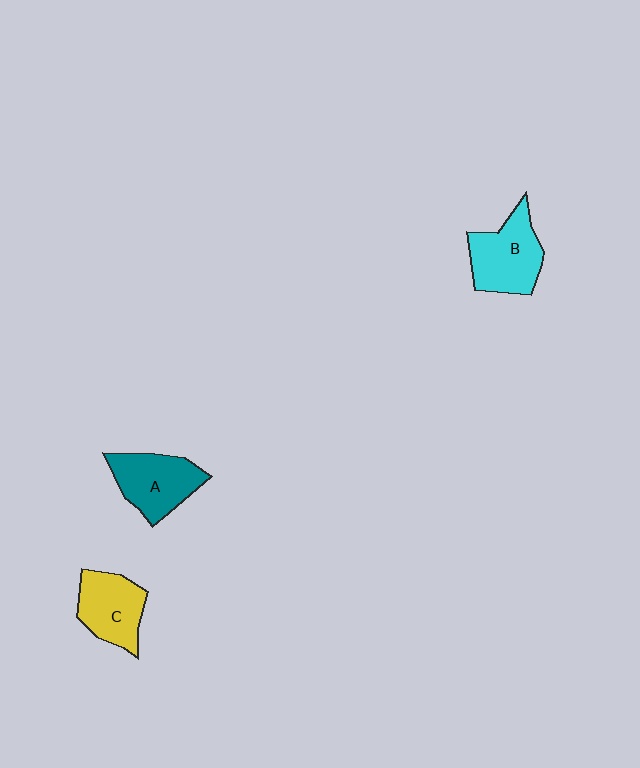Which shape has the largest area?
Shape B (cyan).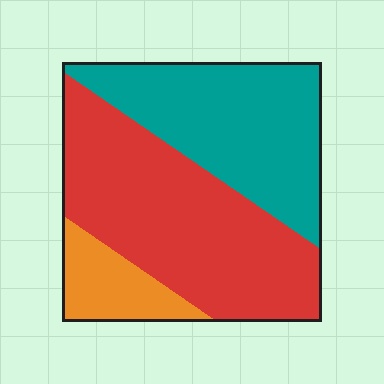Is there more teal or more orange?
Teal.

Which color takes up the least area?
Orange, at roughly 10%.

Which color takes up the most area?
Red, at roughly 50%.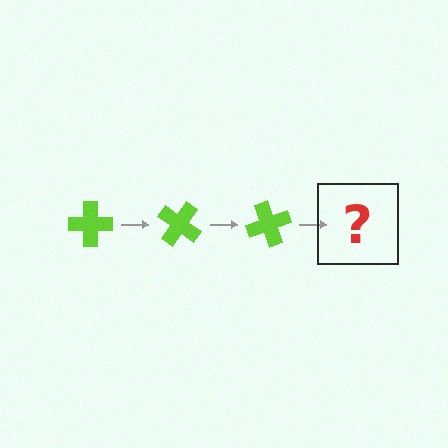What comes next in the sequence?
The next element should be a lime cross rotated 105 degrees.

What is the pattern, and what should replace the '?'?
The pattern is that the cross rotates 35 degrees each step. The '?' should be a lime cross rotated 105 degrees.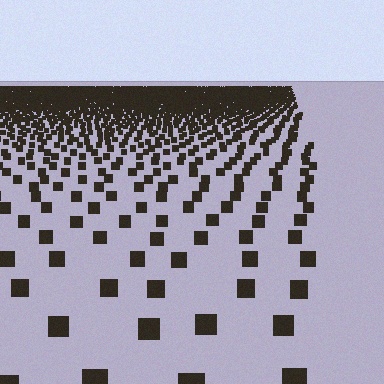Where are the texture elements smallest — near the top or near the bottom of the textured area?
Near the top.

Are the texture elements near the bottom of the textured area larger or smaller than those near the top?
Larger. Near the bottom, elements are closer to the viewer and appear at a bigger on-screen size.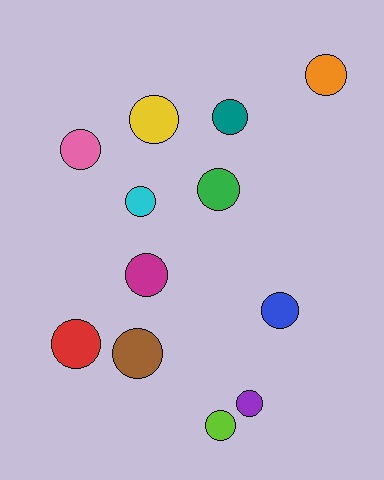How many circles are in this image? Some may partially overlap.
There are 12 circles.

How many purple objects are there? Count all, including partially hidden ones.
There is 1 purple object.